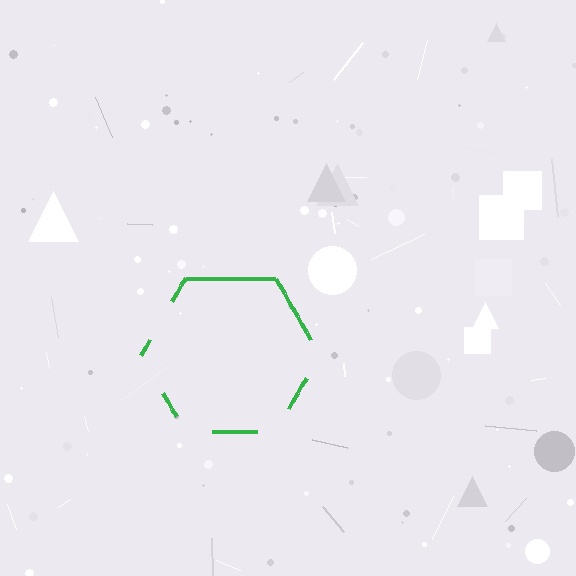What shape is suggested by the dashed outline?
The dashed outline suggests a hexagon.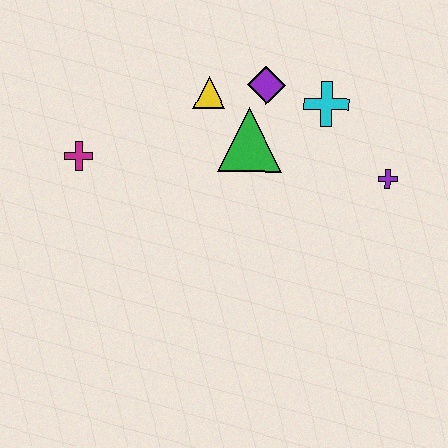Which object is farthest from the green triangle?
The magenta cross is farthest from the green triangle.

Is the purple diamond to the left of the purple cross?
Yes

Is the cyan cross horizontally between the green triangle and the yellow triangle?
No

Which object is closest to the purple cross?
The cyan cross is closest to the purple cross.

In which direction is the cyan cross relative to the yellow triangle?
The cyan cross is to the right of the yellow triangle.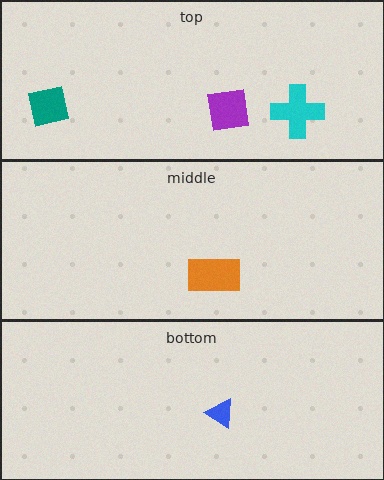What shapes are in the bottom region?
The blue triangle.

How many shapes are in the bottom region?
1.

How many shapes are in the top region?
3.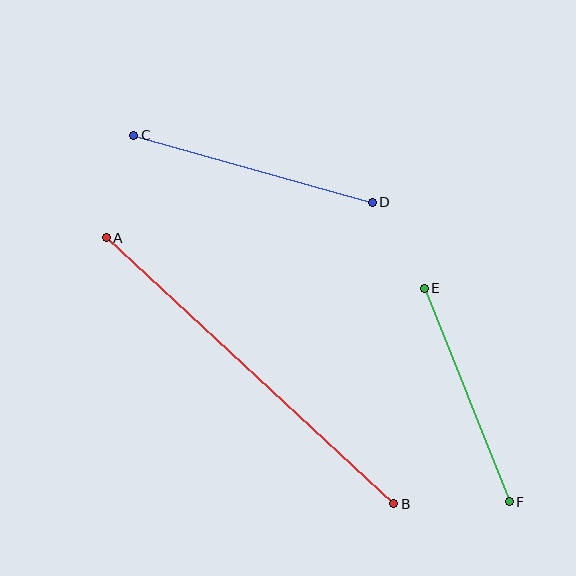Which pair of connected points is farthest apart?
Points A and B are farthest apart.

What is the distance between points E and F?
The distance is approximately 230 pixels.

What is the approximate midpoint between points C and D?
The midpoint is at approximately (253, 169) pixels.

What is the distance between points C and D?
The distance is approximately 247 pixels.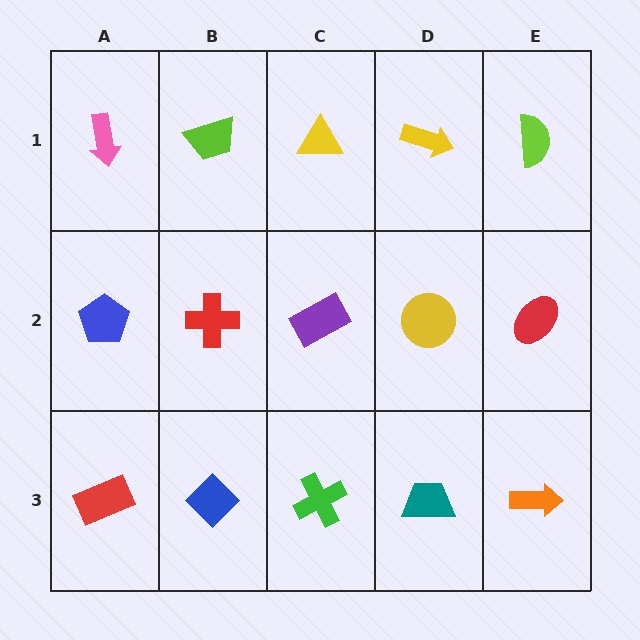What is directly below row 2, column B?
A blue diamond.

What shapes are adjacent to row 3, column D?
A yellow circle (row 2, column D), a green cross (row 3, column C), an orange arrow (row 3, column E).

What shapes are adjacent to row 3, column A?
A blue pentagon (row 2, column A), a blue diamond (row 3, column B).